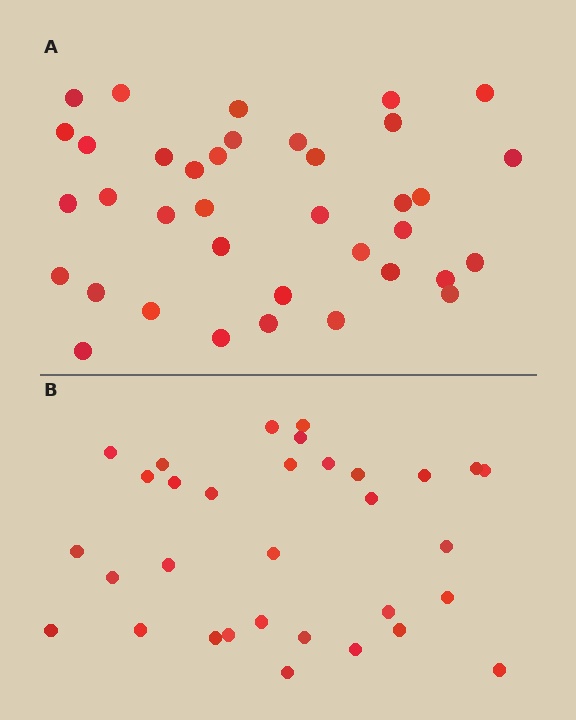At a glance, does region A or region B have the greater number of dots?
Region A (the top region) has more dots.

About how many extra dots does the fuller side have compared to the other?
Region A has about 5 more dots than region B.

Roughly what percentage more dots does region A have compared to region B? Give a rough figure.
About 15% more.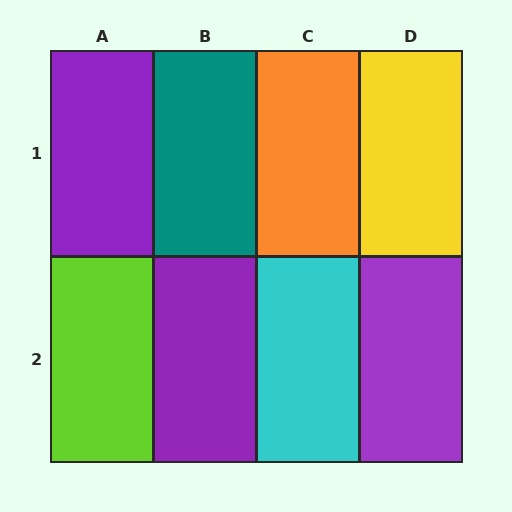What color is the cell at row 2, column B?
Purple.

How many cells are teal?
1 cell is teal.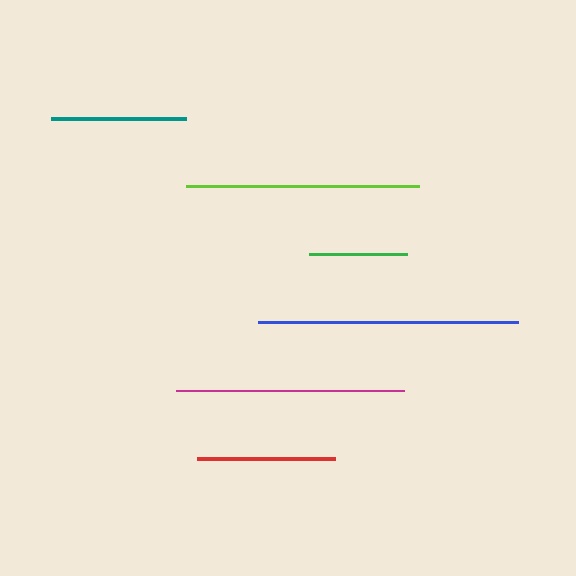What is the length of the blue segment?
The blue segment is approximately 260 pixels long.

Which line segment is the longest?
The blue line is the longest at approximately 260 pixels.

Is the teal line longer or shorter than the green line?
The teal line is longer than the green line.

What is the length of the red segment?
The red segment is approximately 137 pixels long.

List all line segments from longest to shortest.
From longest to shortest: blue, lime, magenta, red, teal, green.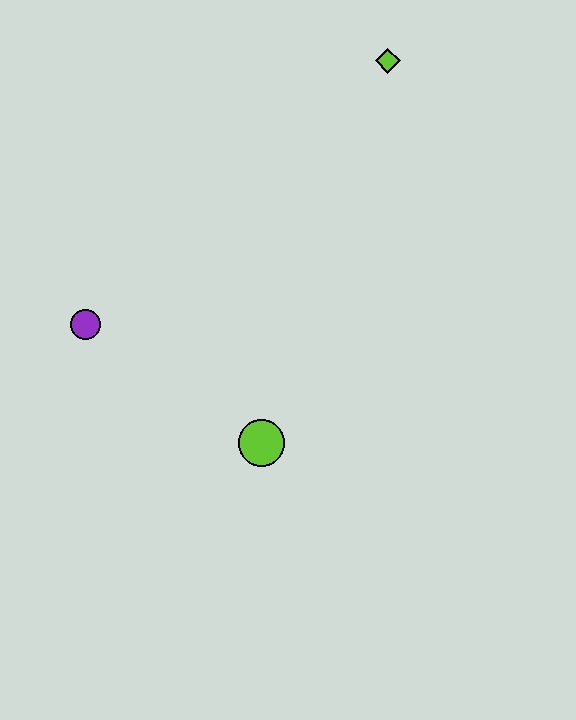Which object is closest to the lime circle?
The purple circle is closest to the lime circle.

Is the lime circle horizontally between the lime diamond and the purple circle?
Yes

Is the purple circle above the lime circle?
Yes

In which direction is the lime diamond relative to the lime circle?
The lime diamond is above the lime circle.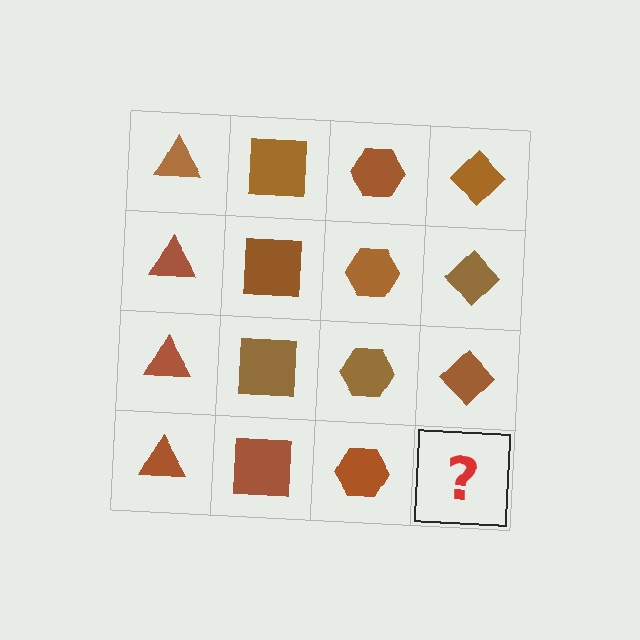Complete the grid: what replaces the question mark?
The question mark should be replaced with a brown diamond.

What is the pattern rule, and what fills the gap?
The rule is that each column has a consistent shape. The gap should be filled with a brown diamond.